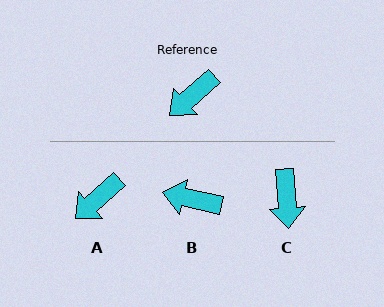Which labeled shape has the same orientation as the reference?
A.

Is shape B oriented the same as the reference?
No, it is off by about 54 degrees.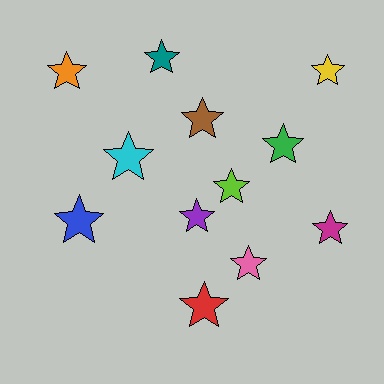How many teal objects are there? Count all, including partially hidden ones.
There is 1 teal object.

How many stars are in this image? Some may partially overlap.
There are 12 stars.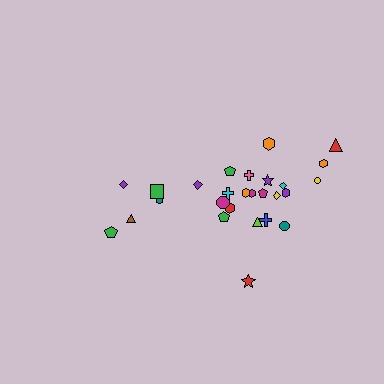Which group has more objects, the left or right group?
The right group.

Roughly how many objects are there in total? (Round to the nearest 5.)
Roughly 25 objects in total.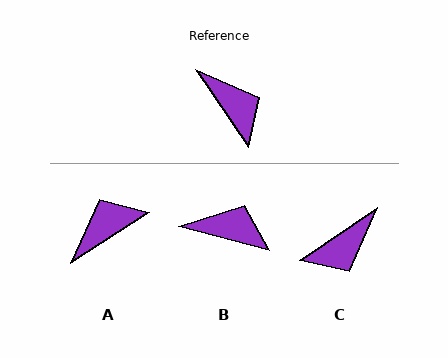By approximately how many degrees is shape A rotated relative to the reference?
Approximately 89 degrees counter-clockwise.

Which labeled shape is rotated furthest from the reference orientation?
C, about 90 degrees away.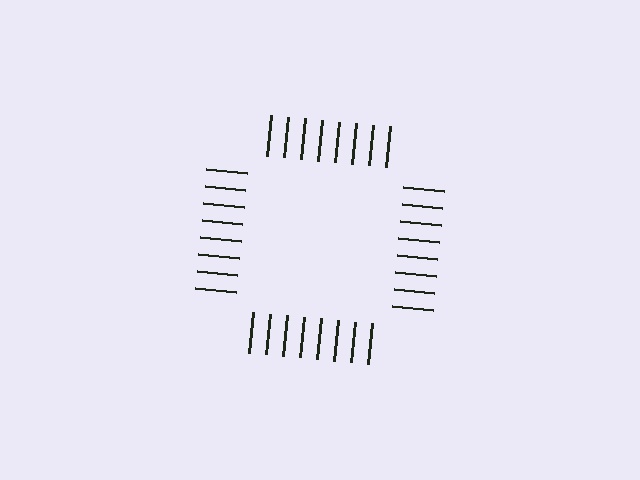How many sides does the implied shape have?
4 sides — the line-ends trace a square.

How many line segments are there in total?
32 — 8 along each of the 4 edges.